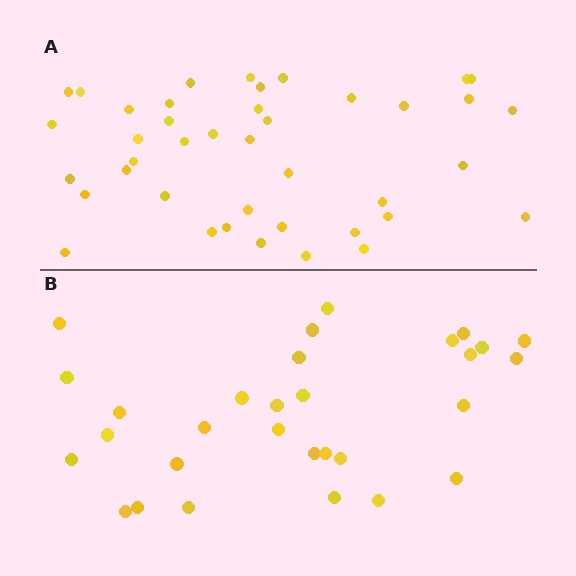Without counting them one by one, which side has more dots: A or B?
Region A (the top region) has more dots.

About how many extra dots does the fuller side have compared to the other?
Region A has roughly 12 or so more dots than region B.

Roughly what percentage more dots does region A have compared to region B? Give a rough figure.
About 35% more.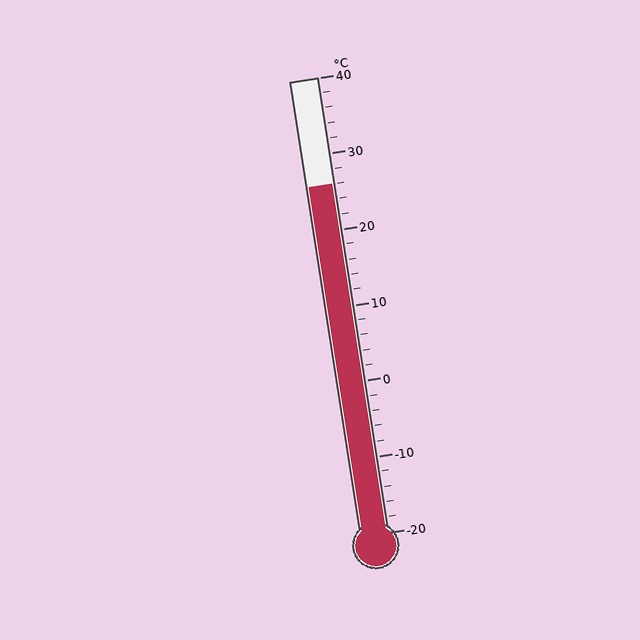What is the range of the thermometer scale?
The thermometer scale ranges from -20°C to 40°C.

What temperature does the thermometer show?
The thermometer shows approximately 26°C.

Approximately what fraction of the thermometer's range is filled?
The thermometer is filled to approximately 75% of its range.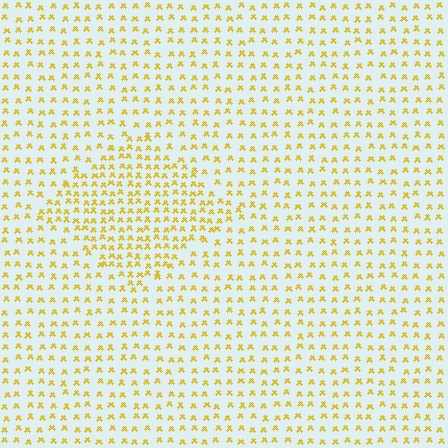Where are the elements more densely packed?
The elements are more densely packed inside the diamond boundary.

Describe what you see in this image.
The image contains small yellow elements arranged at two different densities. A diamond-shaped region is visible where the elements are more densely packed than the surrounding area.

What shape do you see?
I see a diamond.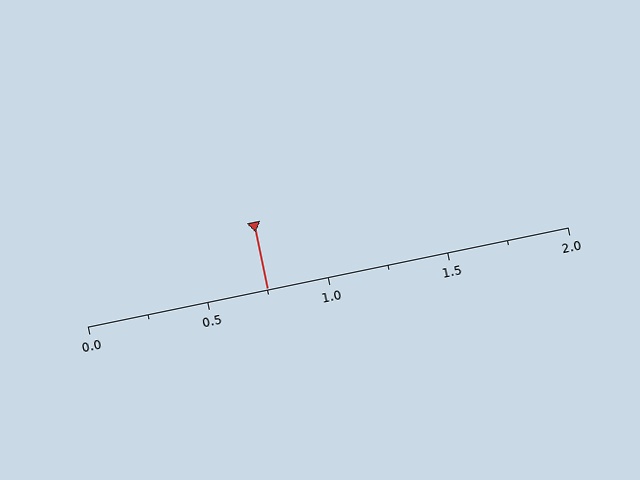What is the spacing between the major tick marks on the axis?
The major ticks are spaced 0.5 apart.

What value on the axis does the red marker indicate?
The marker indicates approximately 0.75.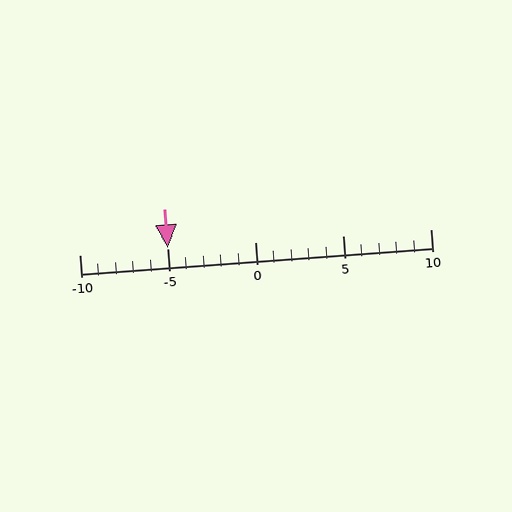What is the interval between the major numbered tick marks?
The major tick marks are spaced 5 units apart.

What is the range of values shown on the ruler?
The ruler shows values from -10 to 10.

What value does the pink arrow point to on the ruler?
The pink arrow points to approximately -5.